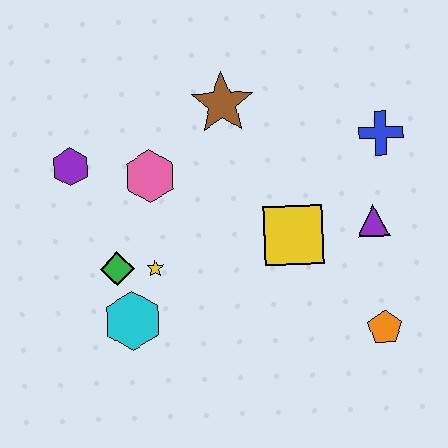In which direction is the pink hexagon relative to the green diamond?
The pink hexagon is above the green diamond.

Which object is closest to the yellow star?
The green diamond is closest to the yellow star.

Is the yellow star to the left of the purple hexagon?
No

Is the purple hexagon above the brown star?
No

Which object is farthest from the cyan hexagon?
The blue cross is farthest from the cyan hexagon.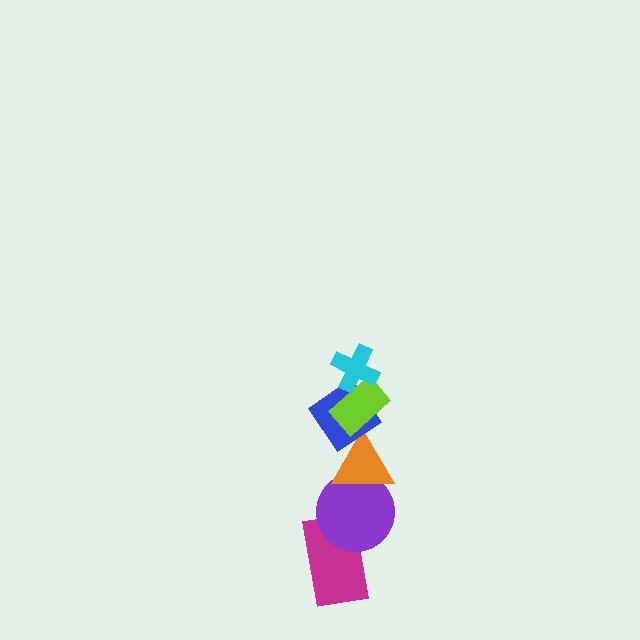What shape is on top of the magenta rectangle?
The purple circle is on top of the magenta rectangle.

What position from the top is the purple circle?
The purple circle is 5th from the top.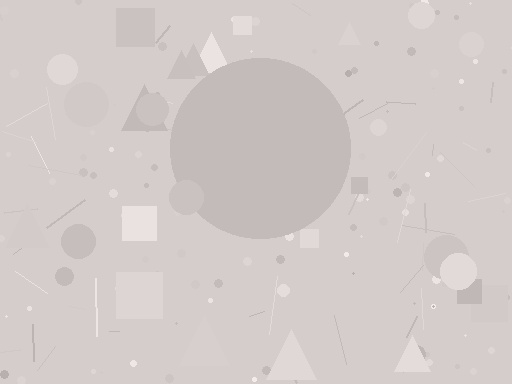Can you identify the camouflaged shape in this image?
The camouflaged shape is a circle.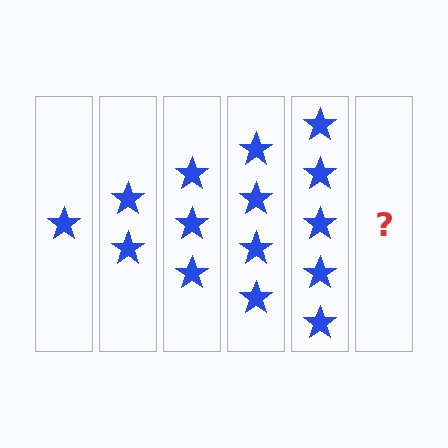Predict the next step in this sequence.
The next step is 6 stars.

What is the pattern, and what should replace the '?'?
The pattern is that each step adds one more star. The '?' should be 6 stars.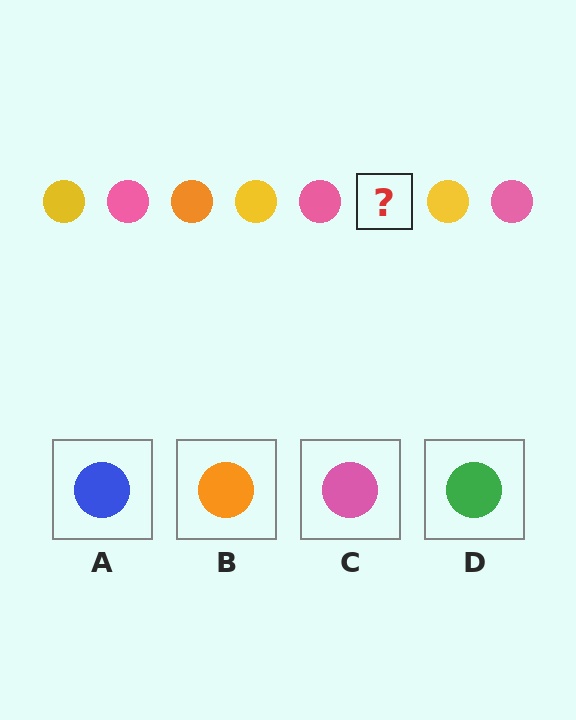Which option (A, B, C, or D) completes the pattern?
B.